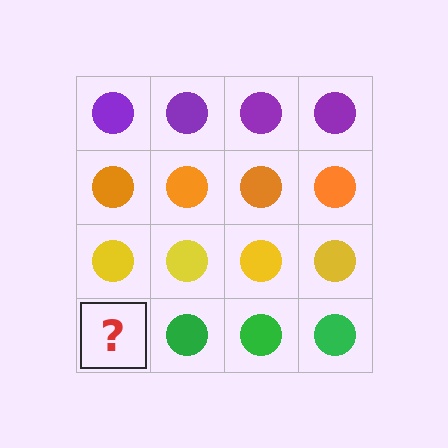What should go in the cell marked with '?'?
The missing cell should contain a green circle.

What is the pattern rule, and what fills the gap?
The rule is that each row has a consistent color. The gap should be filled with a green circle.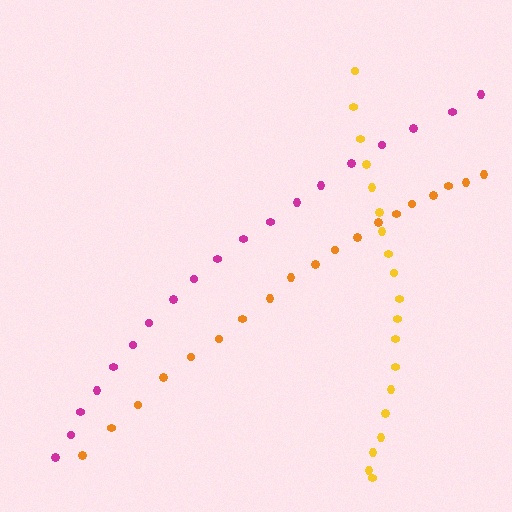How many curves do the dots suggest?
There are 3 distinct paths.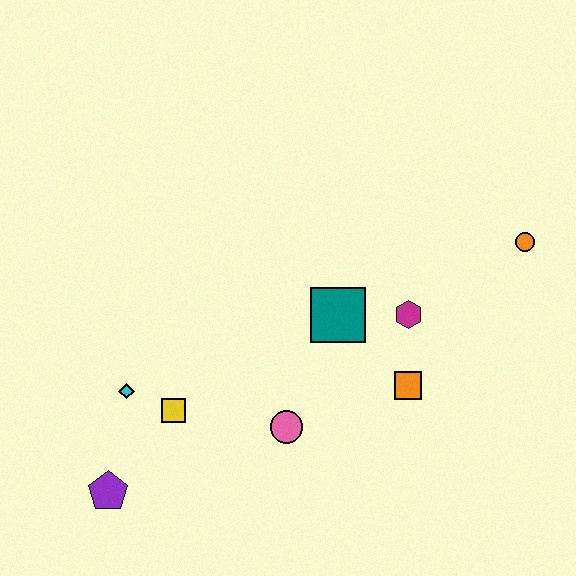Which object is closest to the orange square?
The magenta hexagon is closest to the orange square.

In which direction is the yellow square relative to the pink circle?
The yellow square is to the left of the pink circle.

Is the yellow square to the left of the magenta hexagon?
Yes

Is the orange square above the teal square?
No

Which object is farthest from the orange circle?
The purple pentagon is farthest from the orange circle.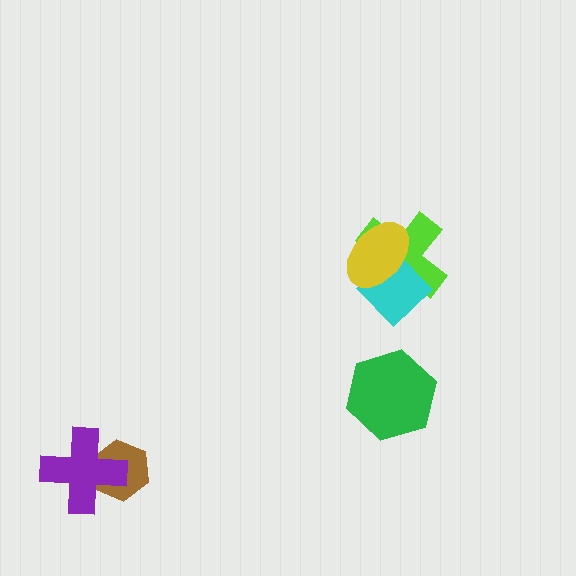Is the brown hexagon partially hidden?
Yes, it is partially covered by another shape.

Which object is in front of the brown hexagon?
The purple cross is in front of the brown hexagon.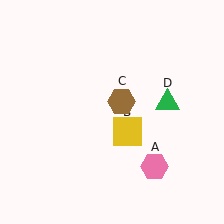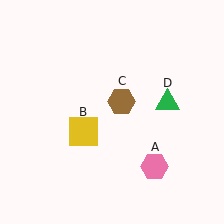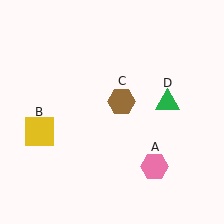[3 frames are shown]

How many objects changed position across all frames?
1 object changed position: yellow square (object B).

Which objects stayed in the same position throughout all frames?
Pink hexagon (object A) and brown hexagon (object C) and green triangle (object D) remained stationary.